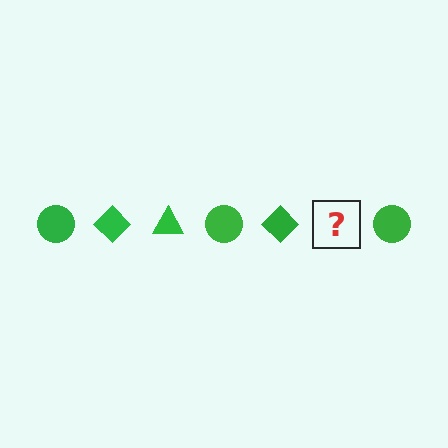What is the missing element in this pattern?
The missing element is a green triangle.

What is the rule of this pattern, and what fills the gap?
The rule is that the pattern cycles through circle, diamond, triangle shapes in green. The gap should be filled with a green triangle.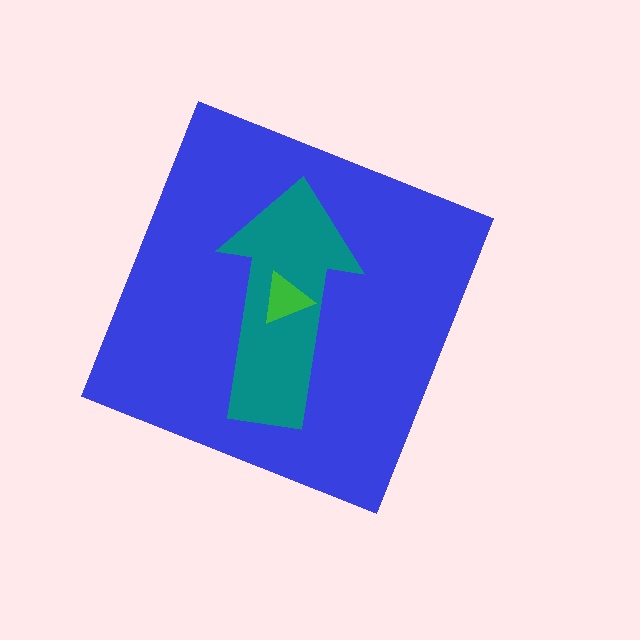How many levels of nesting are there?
3.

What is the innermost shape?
The green triangle.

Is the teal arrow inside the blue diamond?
Yes.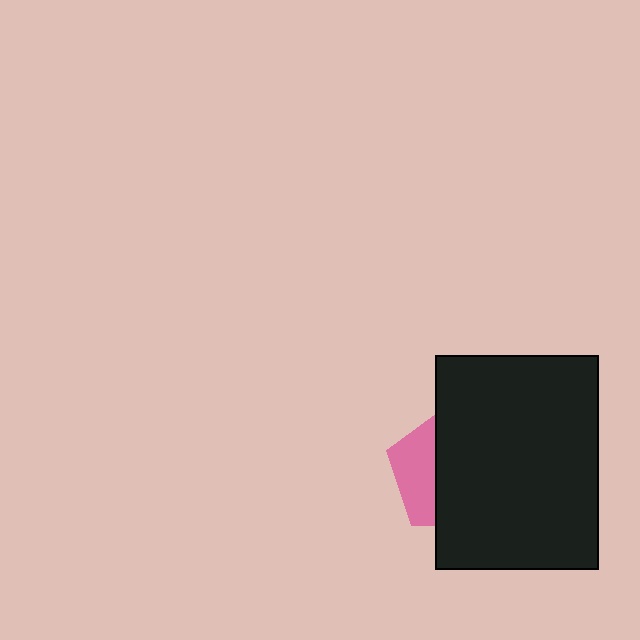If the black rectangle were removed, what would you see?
You would see the complete pink pentagon.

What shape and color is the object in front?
The object in front is a black rectangle.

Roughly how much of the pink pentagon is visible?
A small part of it is visible (roughly 34%).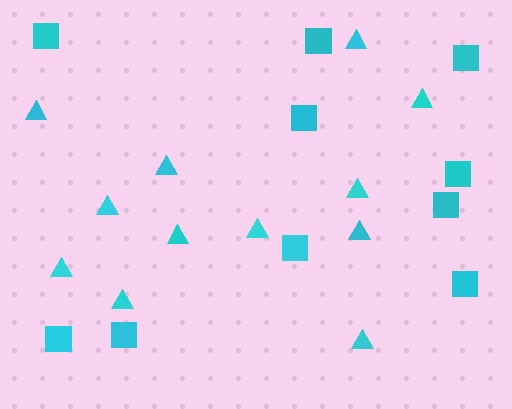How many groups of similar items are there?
There are 2 groups: one group of triangles (12) and one group of squares (10).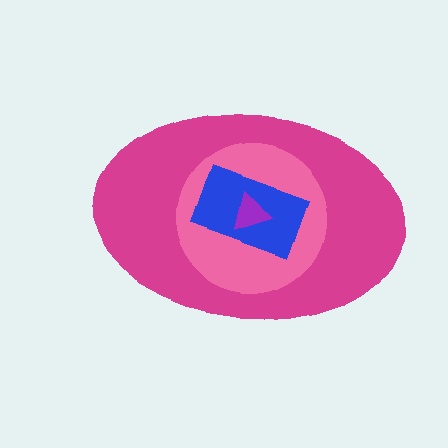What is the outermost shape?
The magenta ellipse.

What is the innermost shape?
The purple triangle.